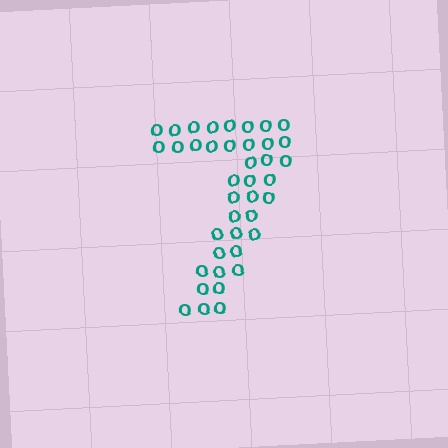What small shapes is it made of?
It is made of small letter O's.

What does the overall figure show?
The overall figure shows the digit 7.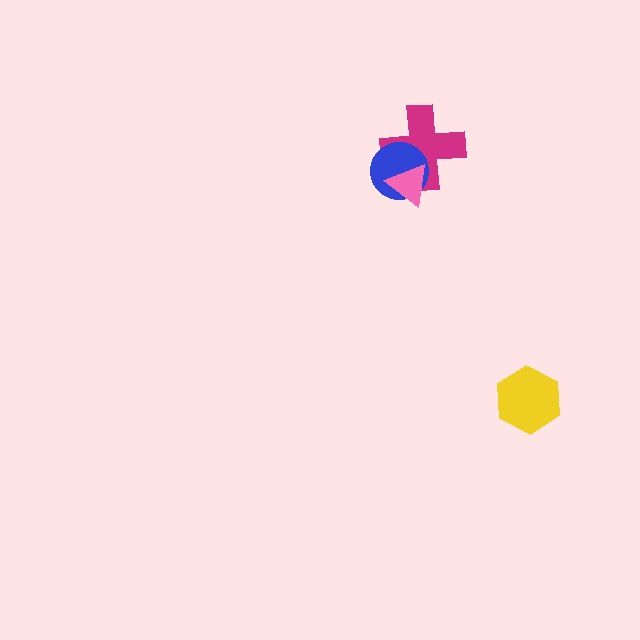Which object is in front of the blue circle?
The pink triangle is in front of the blue circle.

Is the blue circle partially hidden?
Yes, it is partially covered by another shape.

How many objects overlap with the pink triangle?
2 objects overlap with the pink triangle.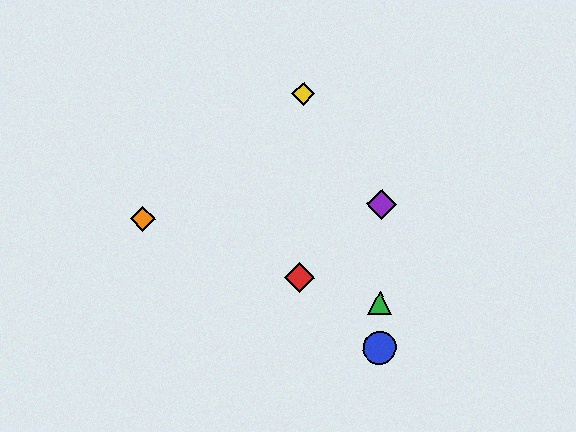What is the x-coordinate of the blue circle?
The blue circle is at x≈379.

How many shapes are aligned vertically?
3 shapes (the blue circle, the green triangle, the purple diamond) are aligned vertically.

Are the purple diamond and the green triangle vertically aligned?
Yes, both are at x≈382.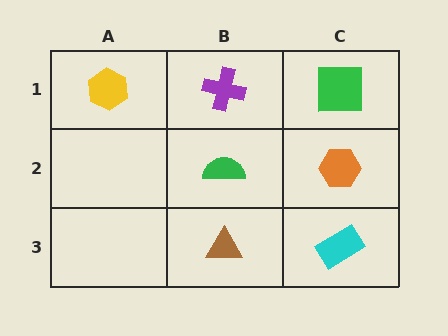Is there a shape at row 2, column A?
No, that cell is empty.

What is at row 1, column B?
A purple cross.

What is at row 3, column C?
A cyan rectangle.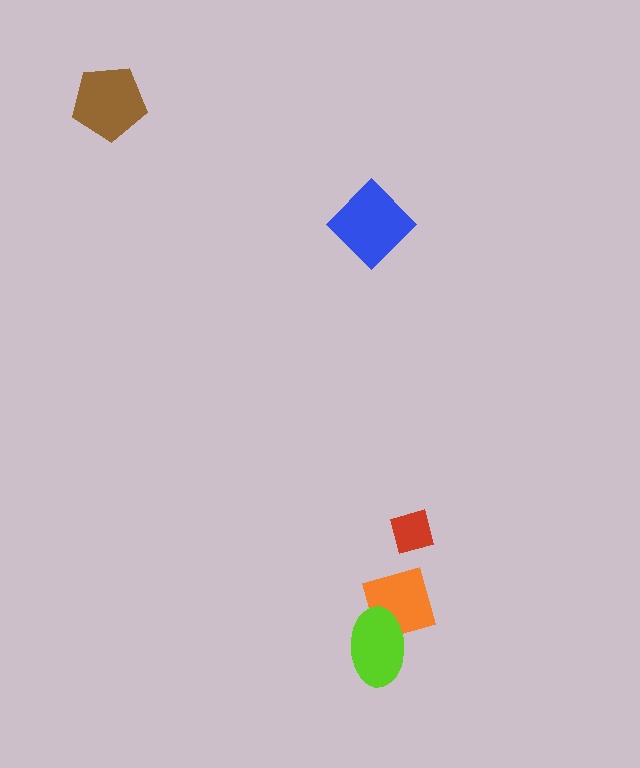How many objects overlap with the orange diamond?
1 object overlaps with the orange diamond.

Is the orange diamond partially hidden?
Yes, it is partially covered by another shape.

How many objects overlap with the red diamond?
0 objects overlap with the red diamond.